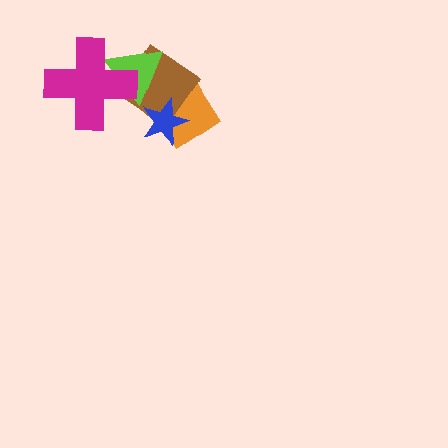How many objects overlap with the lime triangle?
2 objects overlap with the lime triangle.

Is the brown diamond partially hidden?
Yes, it is partially covered by another shape.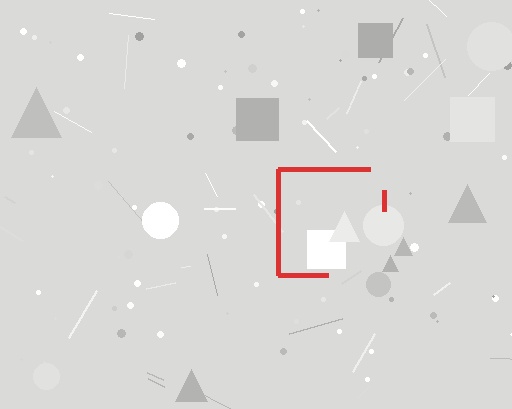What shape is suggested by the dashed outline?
The dashed outline suggests a square.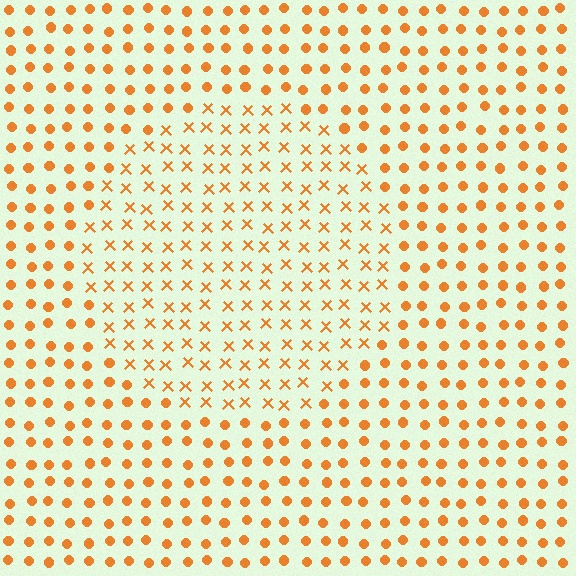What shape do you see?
I see a circle.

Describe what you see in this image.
The image is filled with small orange elements arranged in a uniform grid. A circle-shaped region contains X marks, while the surrounding area contains circles. The boundary is defined purely by the change in element shape.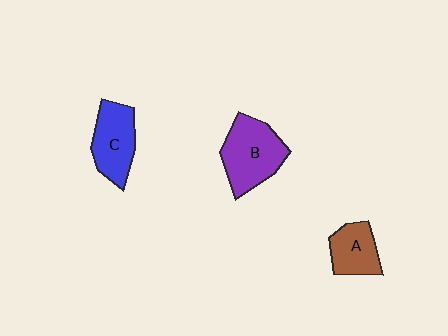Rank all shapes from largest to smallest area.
From largest to smallest: B (purple), C (blue), A (brown).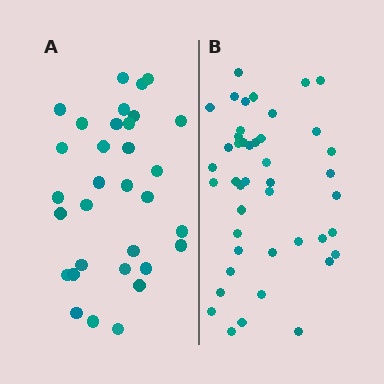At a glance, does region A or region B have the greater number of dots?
Region B (the right region) has more dots.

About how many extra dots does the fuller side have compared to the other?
Region B has roughly 12 or so more dots than region A.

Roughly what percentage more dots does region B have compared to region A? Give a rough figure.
About 40% more.